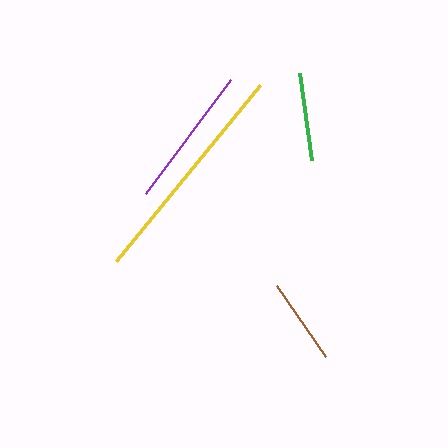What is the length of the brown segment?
The brown segment is approximately 87 pixels long.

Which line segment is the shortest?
The brown line is the shortest at approximately 87 pixels.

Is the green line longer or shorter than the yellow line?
The yellow line is longer than the green line.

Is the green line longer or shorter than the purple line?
The purple line is longer than the green line.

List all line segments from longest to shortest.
From longest to shortest: yellow, purple, green, brown.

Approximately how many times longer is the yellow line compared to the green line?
The yellow line is approximately 2.6 times the length of the green line.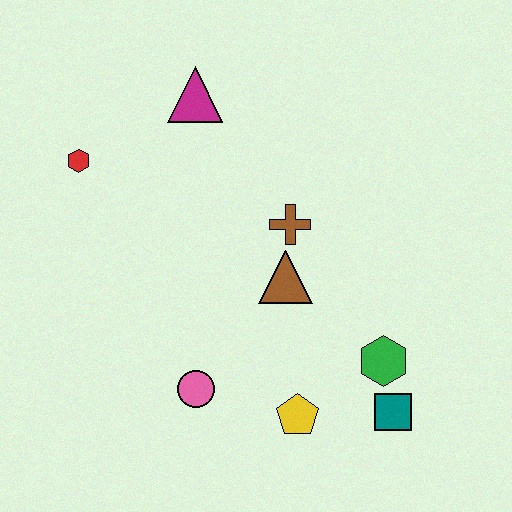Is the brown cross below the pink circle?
No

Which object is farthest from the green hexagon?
The red hexagon is farthest from the green hexagon.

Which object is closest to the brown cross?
The brown triangle is closest to the brown cross.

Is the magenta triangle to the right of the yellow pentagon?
No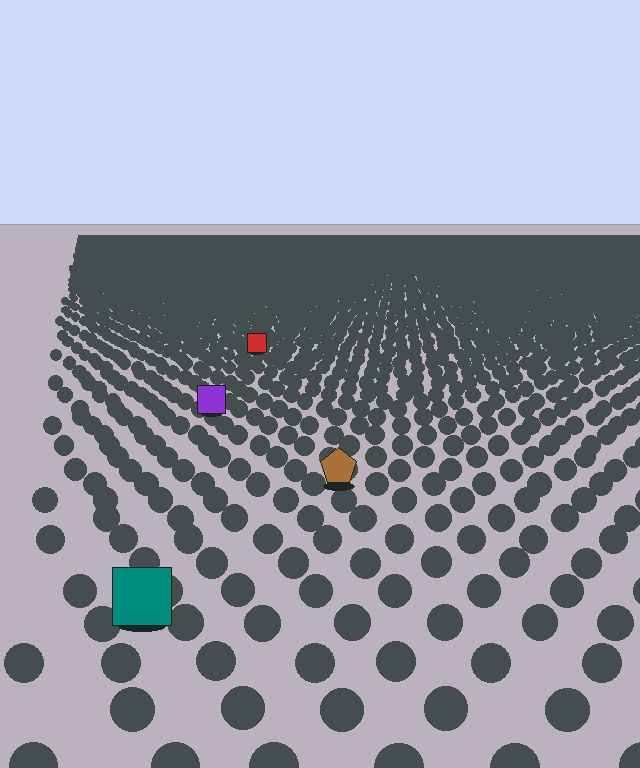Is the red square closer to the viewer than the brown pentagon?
No. The brown pentagon is closer — you can tell from the texture gradient: the ground texture is coarser near it.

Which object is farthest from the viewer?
The red square is farthest from the viewer. It appears smaller and the ground texture around it is denser.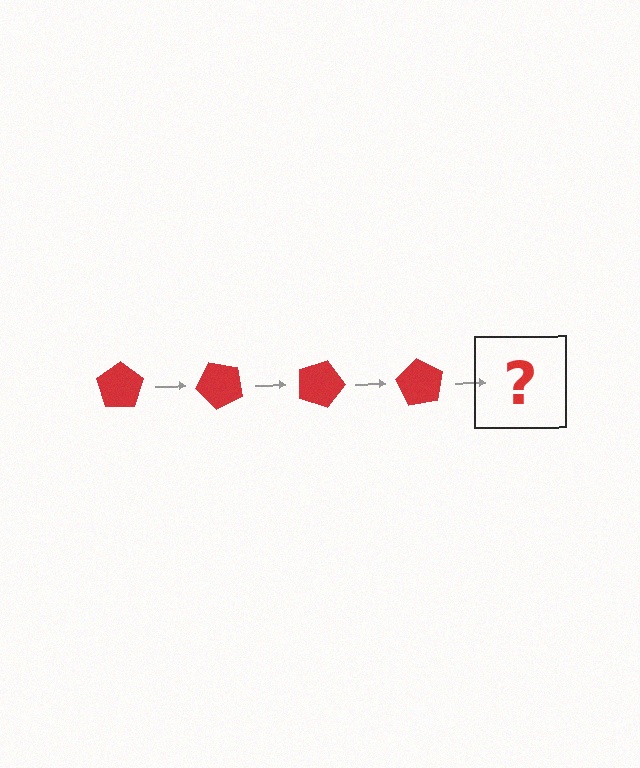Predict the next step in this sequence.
The next step is a red pentagon rotated 180 degrees.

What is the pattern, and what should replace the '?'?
The pattern is that the pentagon rotates 45 degrees each step. The '?' should be a red pentagon rotated 180 degrees.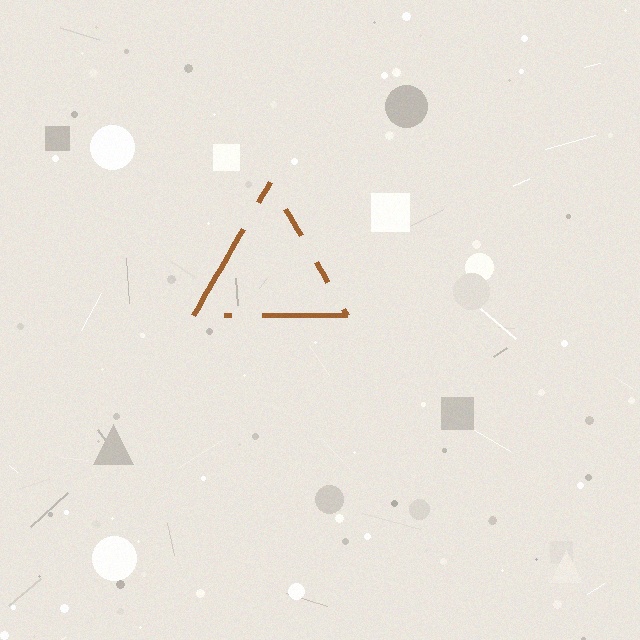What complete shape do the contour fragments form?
The contour fragments form a triangle.